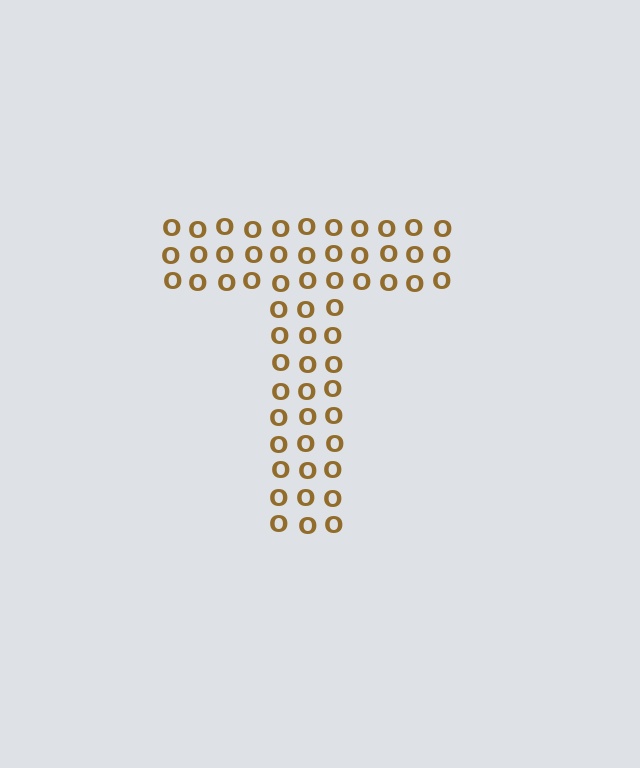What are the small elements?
The small elements are letter O's.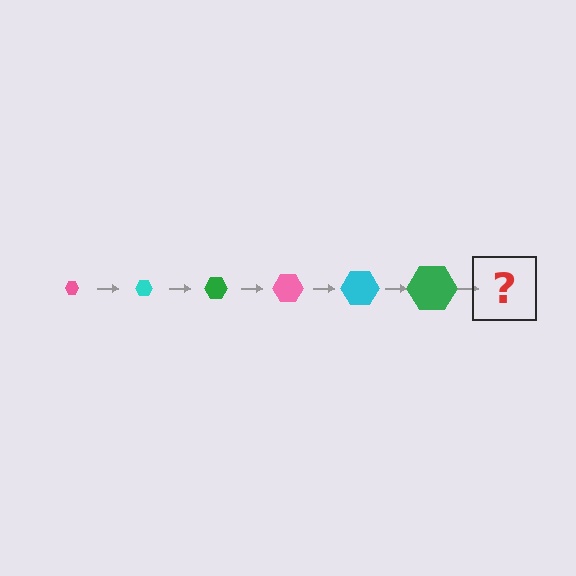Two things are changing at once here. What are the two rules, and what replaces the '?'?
The two rules are that the hexagon grows larger each step and the color cycles through pink, cyan, and green. The '?' should be a pink hexagon, larger than the previous one.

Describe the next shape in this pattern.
It should be a pink hexagon, larger than the previous one.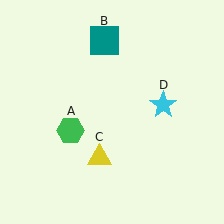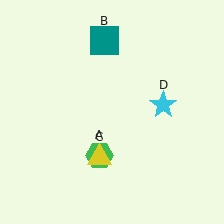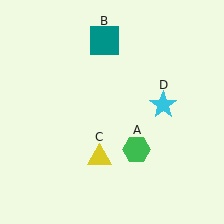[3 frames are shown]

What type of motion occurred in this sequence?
The green hexagon (object A) rotated counterclockwise around the center of the scene.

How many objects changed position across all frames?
1 object changed position: green hexagon (object A).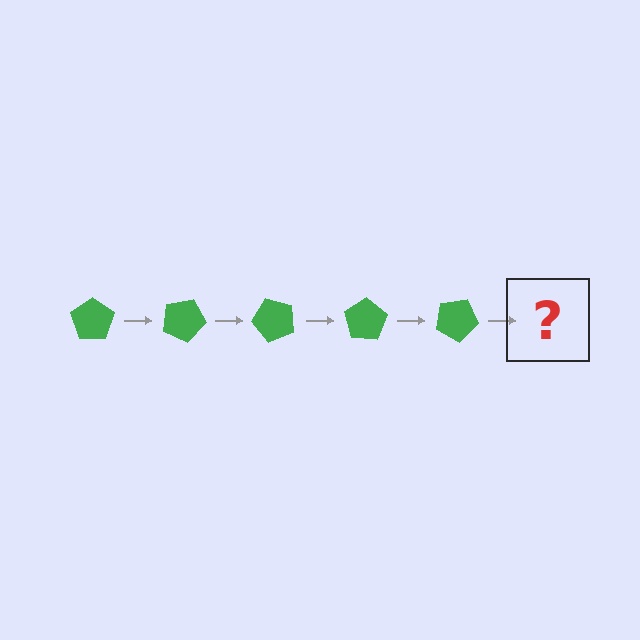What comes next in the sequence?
The next element should be a green pentagon rotated 125 degrees.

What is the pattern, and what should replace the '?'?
The pattern is that the pentagon rotates 25 degrees each step. The '?' should be a green pentagon rotated 125 degrees.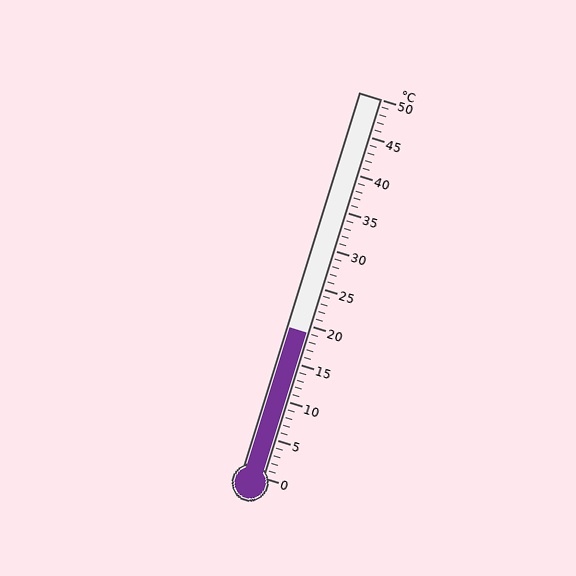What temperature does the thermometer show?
The thermometer shows approximately 19°C.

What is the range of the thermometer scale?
The thermometer scale ranges from 0°C to 50°C.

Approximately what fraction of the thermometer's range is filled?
The thermometer is filled to approximately 40% of its range.